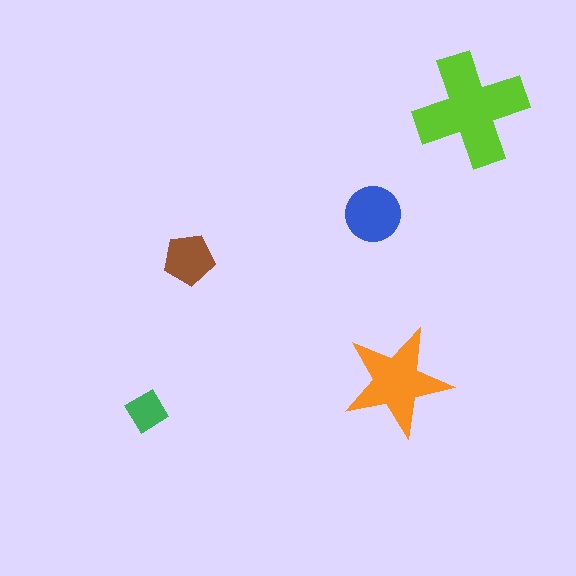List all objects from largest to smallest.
The lime cross, the orange star, the blue circle, the brown pentagon, the green diamond.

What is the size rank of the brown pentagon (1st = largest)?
4th.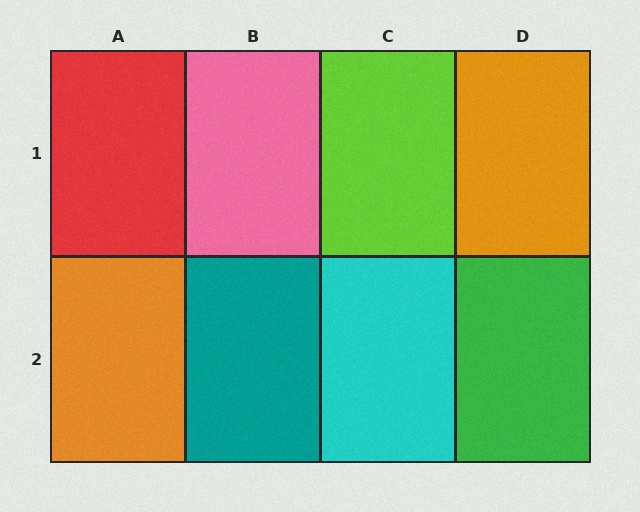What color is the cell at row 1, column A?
Red.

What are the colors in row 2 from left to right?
Orange, teal, cyan, green.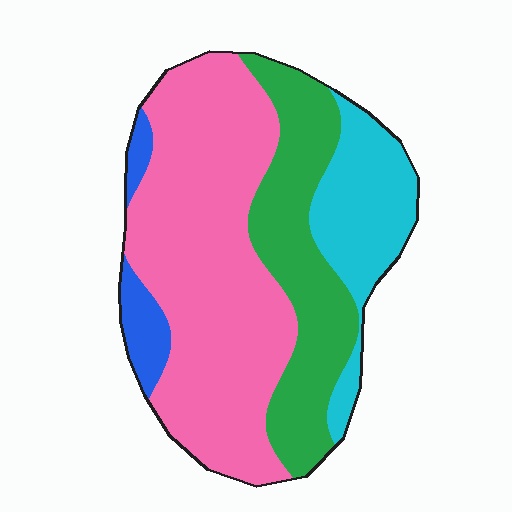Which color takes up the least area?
Blue, at roughly 5%.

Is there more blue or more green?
Green.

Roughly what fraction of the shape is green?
Green takes up about one quarter (1/4) of the shape.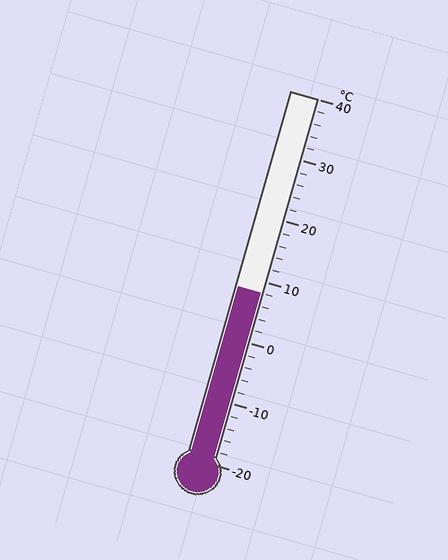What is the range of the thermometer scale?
The thermometer scale ranges from -20°C to 40°C.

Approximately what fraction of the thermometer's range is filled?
The thermometer is filled to approximately 45% of its range.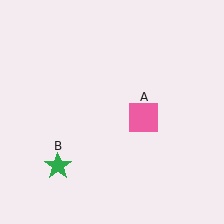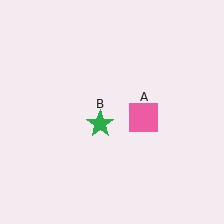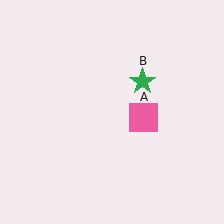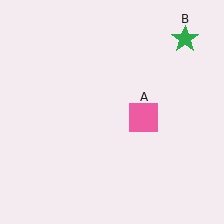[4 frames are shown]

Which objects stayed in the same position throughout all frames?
Pink square (object A) remained stationary.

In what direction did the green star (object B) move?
The green star (object B) moved up and to the right.